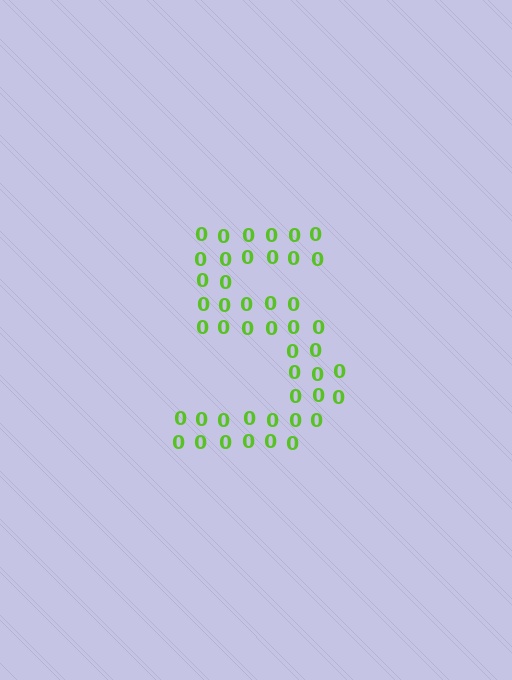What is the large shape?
The large shape is the digit 5.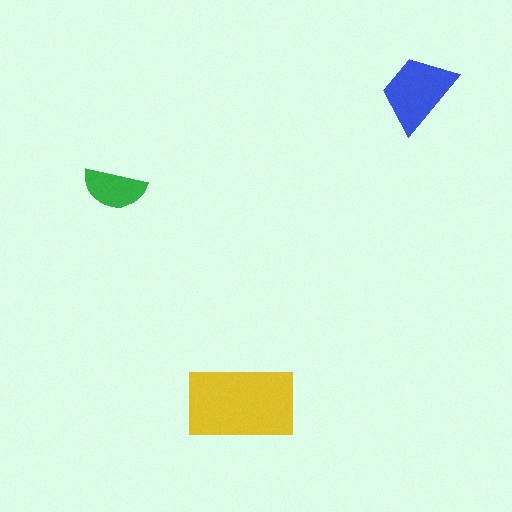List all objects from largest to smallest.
The yellow rectangle, the blue trapezoid, the green semicircle.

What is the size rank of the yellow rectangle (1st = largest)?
1st.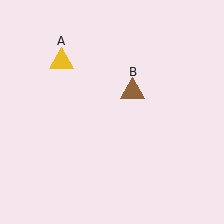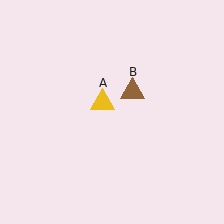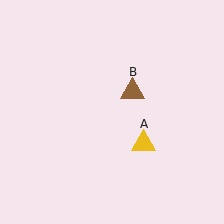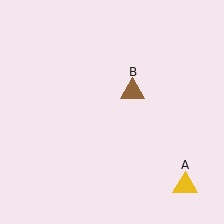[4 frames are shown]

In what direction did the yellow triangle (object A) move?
The yellow triangle (object A) moved down and to the right.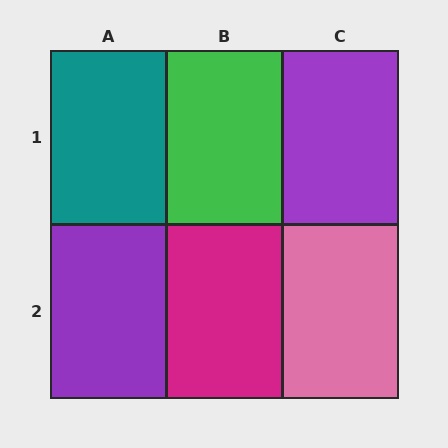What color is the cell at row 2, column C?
Pink.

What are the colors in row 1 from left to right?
Teal, green, purple.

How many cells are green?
1 cell is green.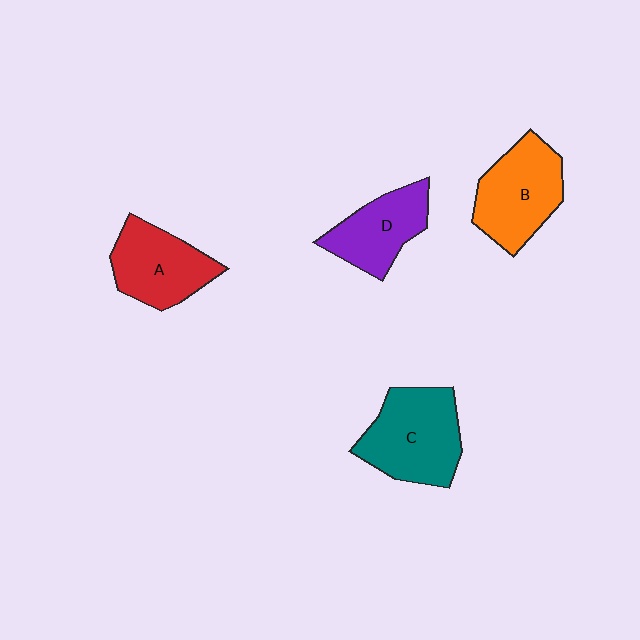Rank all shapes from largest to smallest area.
From largest to smallest: C (teal), B (orange), A (red), D (purple).